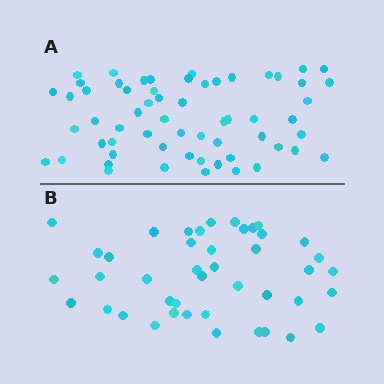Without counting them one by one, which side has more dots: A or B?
Region A (the top region) has more dots.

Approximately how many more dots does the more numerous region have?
Region A has approximately 15 more dots than region B.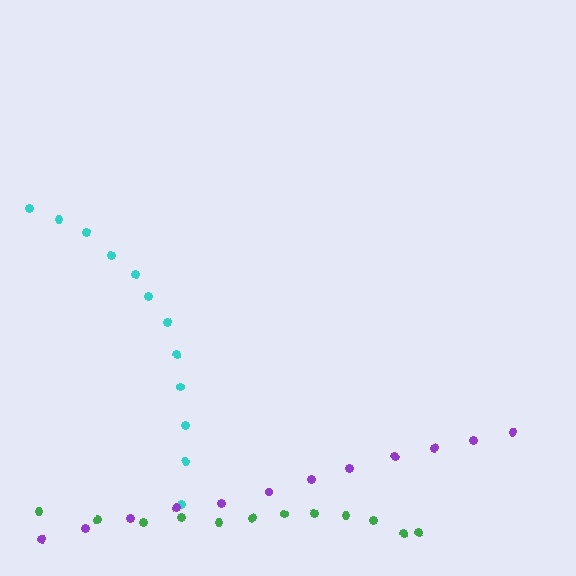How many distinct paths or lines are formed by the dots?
There are 3 distinct paths.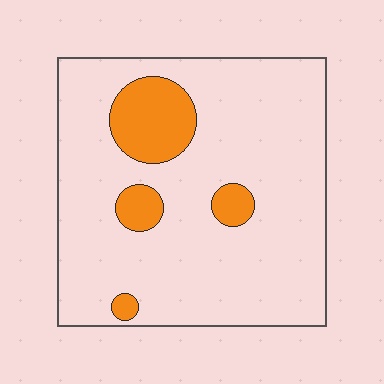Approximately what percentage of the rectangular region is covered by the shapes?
Approximately 15%.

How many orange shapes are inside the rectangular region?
4.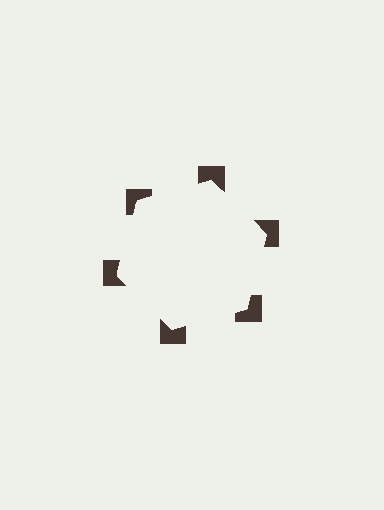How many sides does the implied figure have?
6 sides.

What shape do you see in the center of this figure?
An illusory hexagon — its edges are inferred from the aligned wedge cuts in the notched squares, not physically drawn.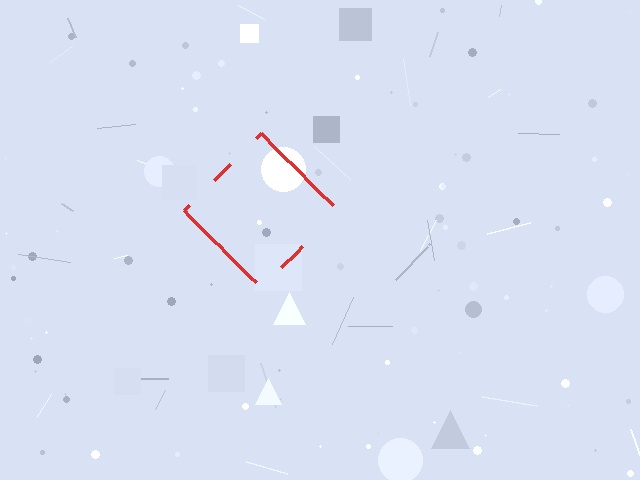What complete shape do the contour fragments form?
The contour fragments form a diamond.